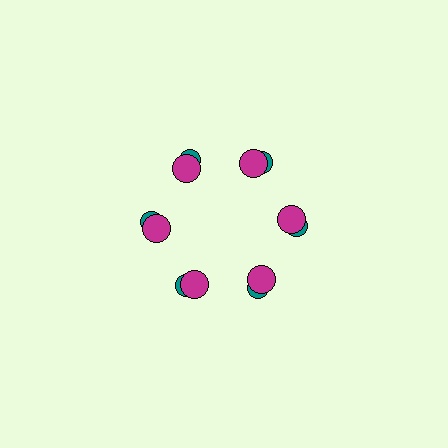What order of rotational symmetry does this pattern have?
This pattern has 6-fold rotational symmetry.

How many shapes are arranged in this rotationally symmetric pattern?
There are 12 shapes, arranged in 6 groups of 2.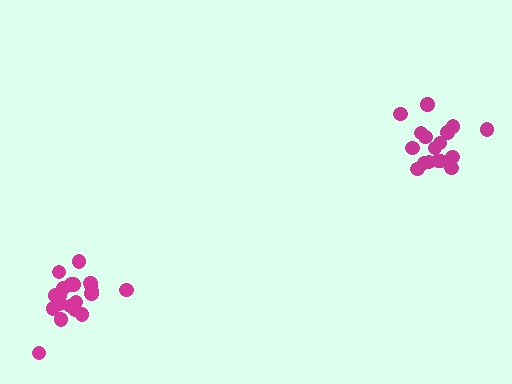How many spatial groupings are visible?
There are 2 spatial groupings.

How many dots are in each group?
Group 1: 18 dots, Group 2: 20 dots (38 total).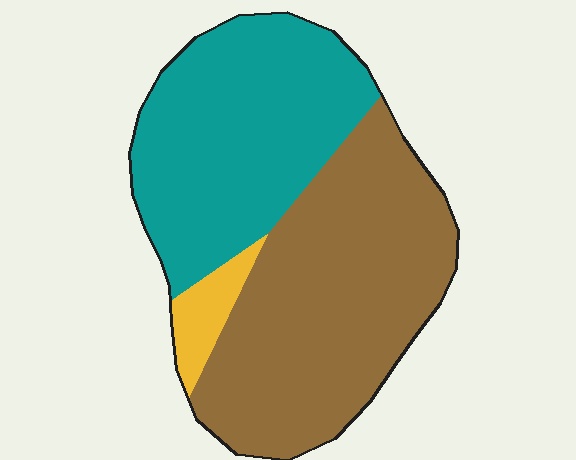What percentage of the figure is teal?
Teal covers 42% of the figure.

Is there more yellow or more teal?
Teal.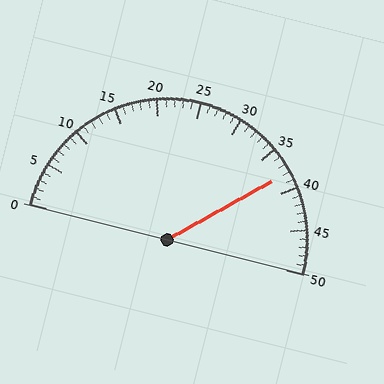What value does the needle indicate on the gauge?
The needle indicates approximately 38.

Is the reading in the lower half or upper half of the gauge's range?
The reading is in the upper half of the range (0 to 50).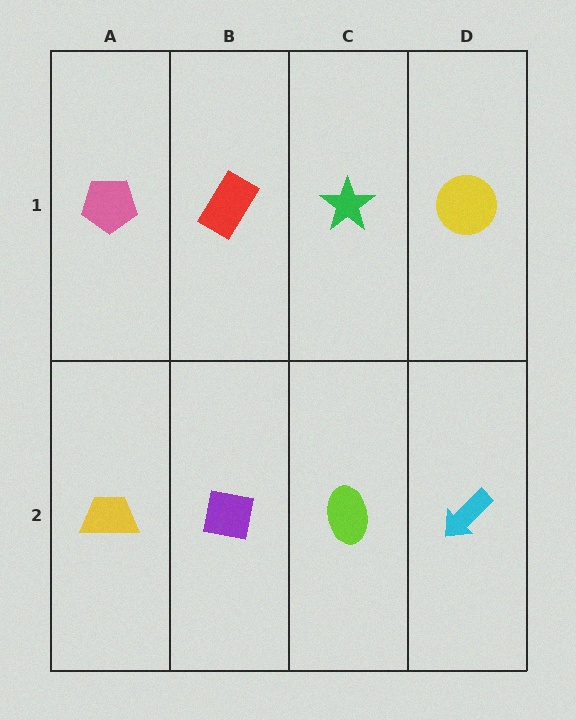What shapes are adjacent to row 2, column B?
A red rectangle (row 1, column B), a yellow trapezoid (row 2, column A), a lime ellipse (row 2, column C).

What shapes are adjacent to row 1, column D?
A cyan arrow (row 2, column D), a green star (row 1, column C).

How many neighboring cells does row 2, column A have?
2.